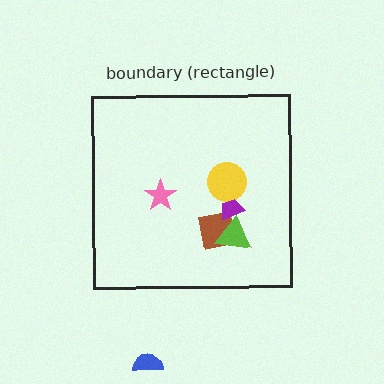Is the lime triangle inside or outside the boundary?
Inside.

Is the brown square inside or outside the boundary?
Inside.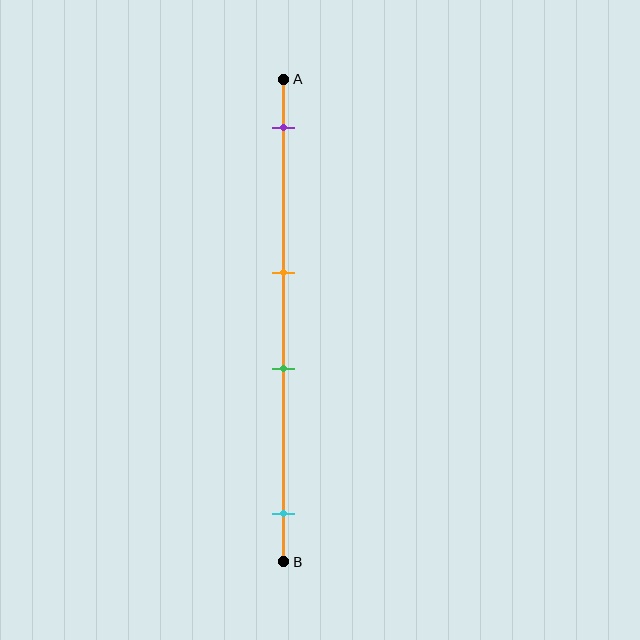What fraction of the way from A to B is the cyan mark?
The cyan mark is approximately 90% (0.9) of the way from A to B.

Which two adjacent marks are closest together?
The orange and green marks are the closest adjacent pair.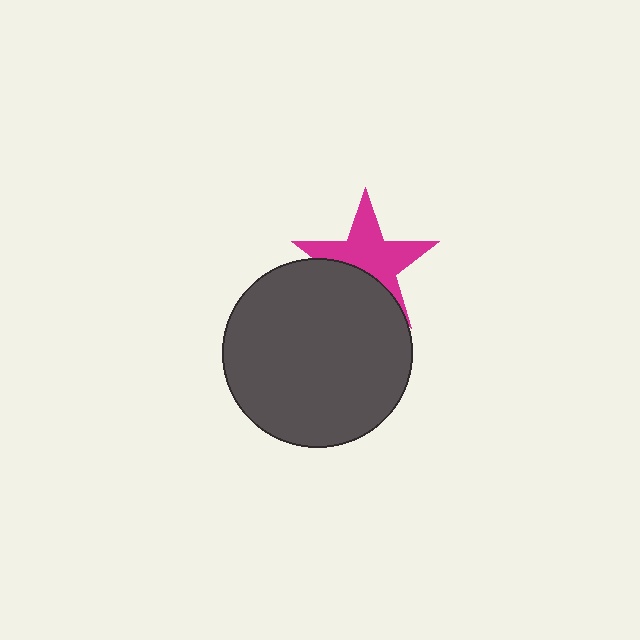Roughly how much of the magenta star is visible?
About half of it is visible (roughly 62%).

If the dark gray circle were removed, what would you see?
You would see the complete magenta star.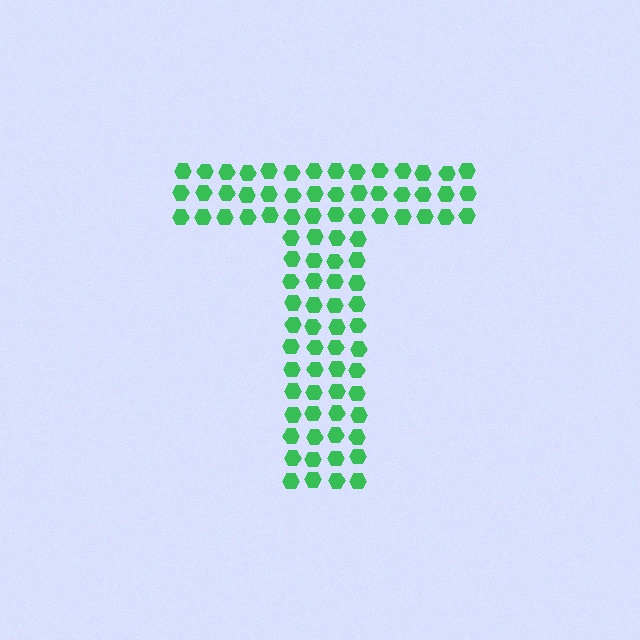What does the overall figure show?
The overall figure shows the letter T.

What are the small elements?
The small elements are hexagons.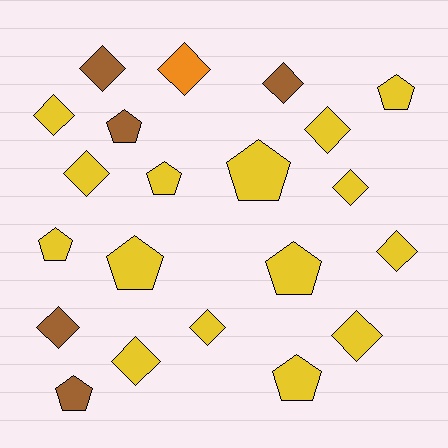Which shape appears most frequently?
Diamond, with 12 objects.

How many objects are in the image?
There are 21 objects.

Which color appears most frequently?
Yellow, with 15 objects.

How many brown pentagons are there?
There are 2 brown pentagons.